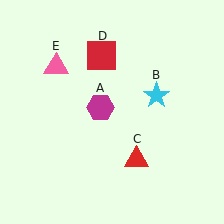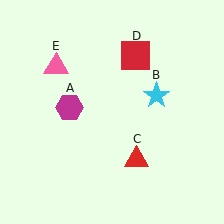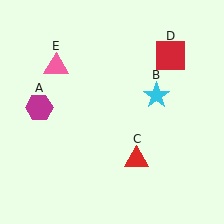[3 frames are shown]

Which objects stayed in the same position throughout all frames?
Cyan star (object B) and red triangle (object C) and pink triangle (object E) remained stationary.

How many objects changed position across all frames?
2 objects changed position: magenta hexagon (object A), red square (object D).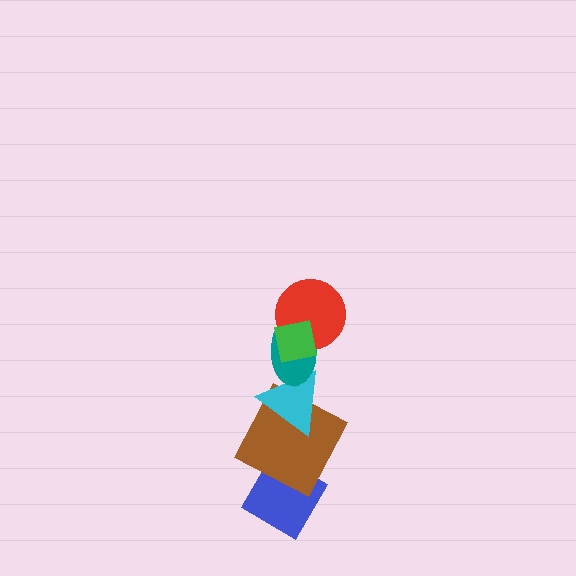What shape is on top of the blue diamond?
The brown square is on top of the blue diamond.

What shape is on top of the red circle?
The green square is on top of the red circle.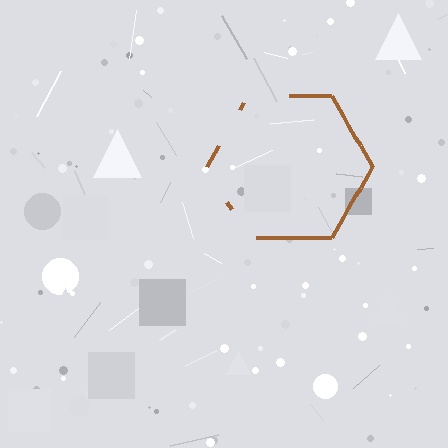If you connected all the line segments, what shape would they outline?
They would outline a hexagon.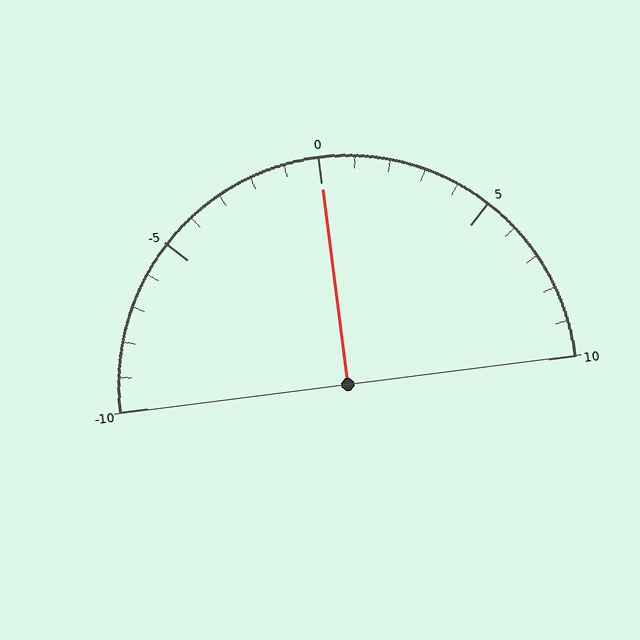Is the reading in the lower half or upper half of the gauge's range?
The reading is in the upper half of the range (-10 to 10).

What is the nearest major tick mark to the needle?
The nearest major tick mark is 0.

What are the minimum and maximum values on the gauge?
The gauge ranges from -10 to 10.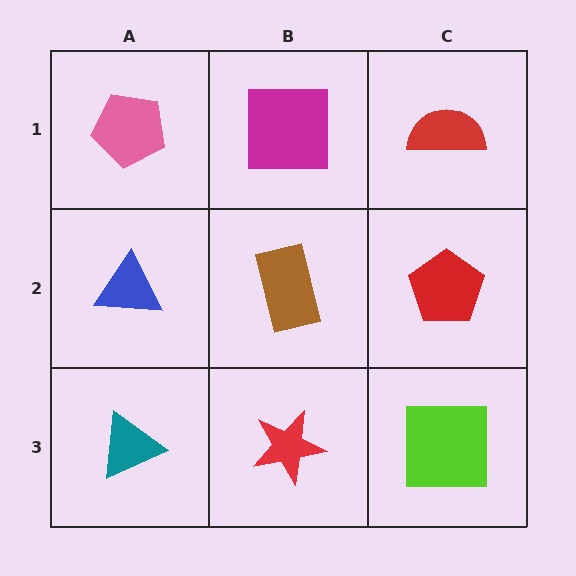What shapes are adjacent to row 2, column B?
A magenta square (row 1, column B), a red star (row 3, column B), a blue triangle (row 2, column A), a red pentagon (row 2, column C).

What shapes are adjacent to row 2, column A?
A pink pentagon (row 1, column A), a teal triangle (row 3, column A), a brown rectangle (row 2, column B).